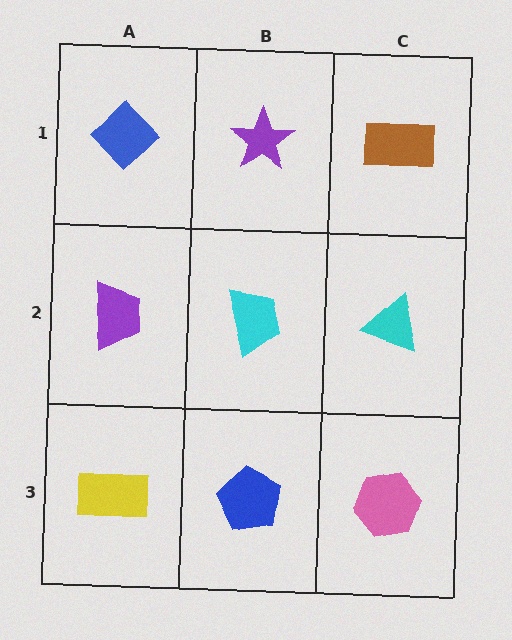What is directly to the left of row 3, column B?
A yellow rectangle.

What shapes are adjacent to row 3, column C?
A cyan triangle (row 2, column C), a blue pentagon (row 3, column B).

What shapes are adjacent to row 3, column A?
A purple trapezoid (row 2, column A), a blue pentagon (row 3, column B).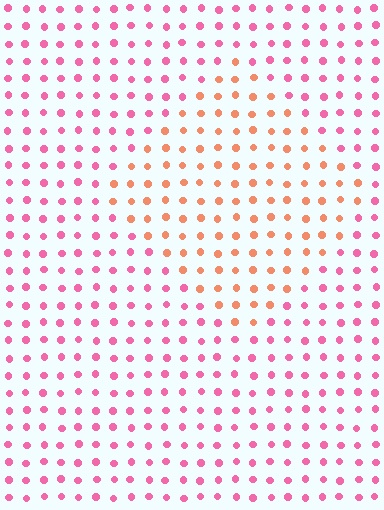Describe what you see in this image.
The image is filled with small pink elements in a uniform arrangement. A diamond-shaped region is visible where the elements are tinted to a slightly different hue, forming a subtle color boundary.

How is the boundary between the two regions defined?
The boundary is defined purely by a slight shift in hue (about 44 degrees). Spacing, size, and orientation are identical on both sides.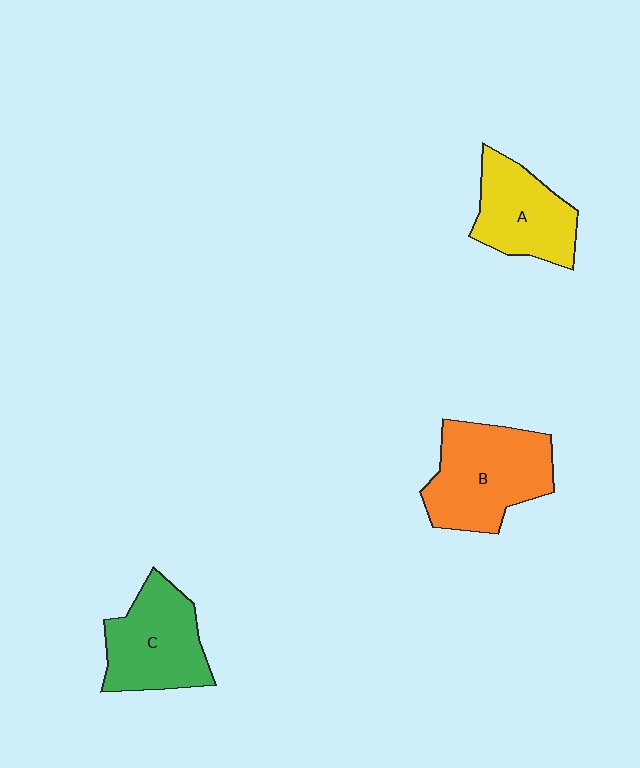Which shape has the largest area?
Shape B (orange).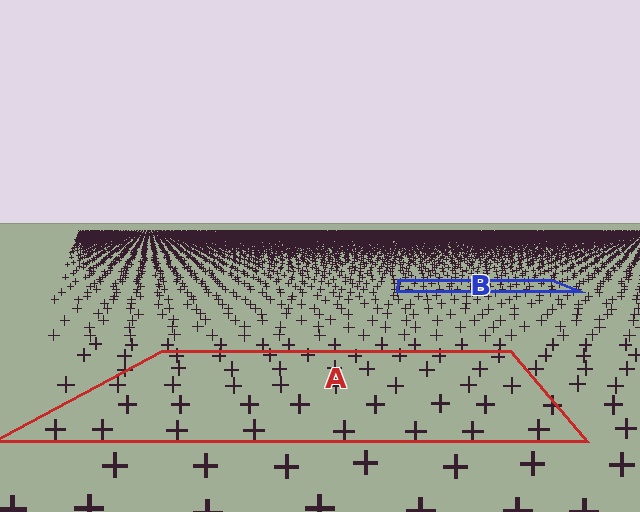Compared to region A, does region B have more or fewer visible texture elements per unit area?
Region B has more texture elements per unit area — they are packed more densely because it is farther away.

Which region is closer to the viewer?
Region A is closer. The texture elements there are larger and more spread out.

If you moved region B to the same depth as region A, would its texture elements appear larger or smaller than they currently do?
They would appear larger. At a closer depth, the same texture elements are projected at a bigger on-screen size.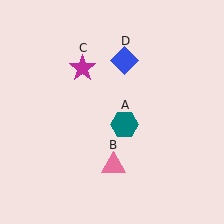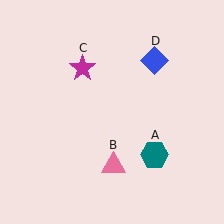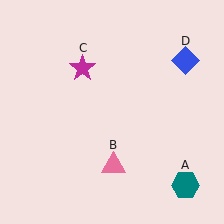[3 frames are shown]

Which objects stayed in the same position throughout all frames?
Pink triangle (object B) and magenta star (object C) remained stationary.